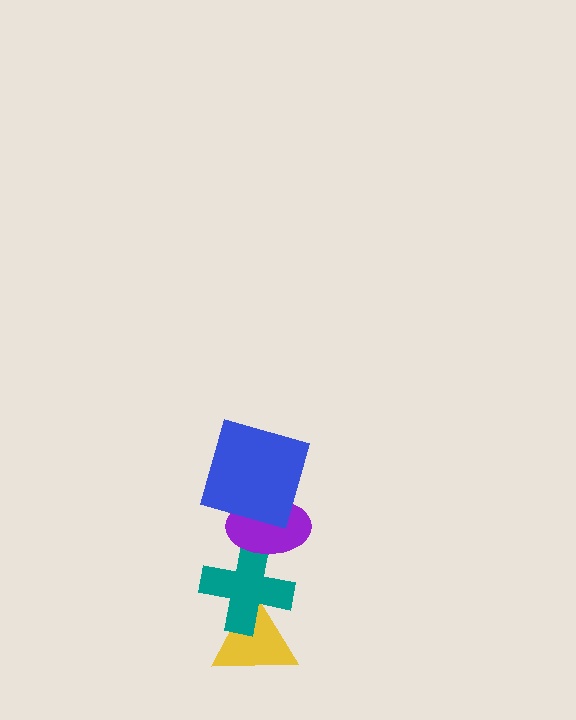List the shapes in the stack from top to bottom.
From top to bottom: the blue square, the purple ellipse, the teal cross, the yellow triangle.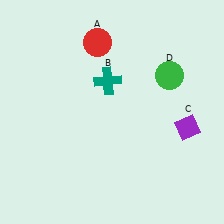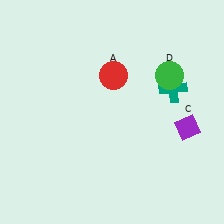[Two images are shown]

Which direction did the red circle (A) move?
The red circle (A) moved down.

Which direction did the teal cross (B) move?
The teal cross (B) moved right.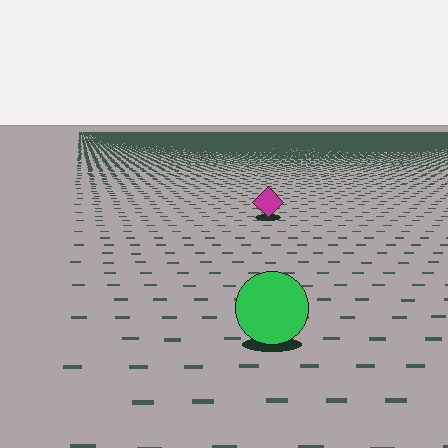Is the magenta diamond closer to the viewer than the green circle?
No. The green circle is closer — you can tell from the texture gradient: the ground texture is coarser near it.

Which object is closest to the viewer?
The green circle is closest. The texture marks near it are larger and more spread out.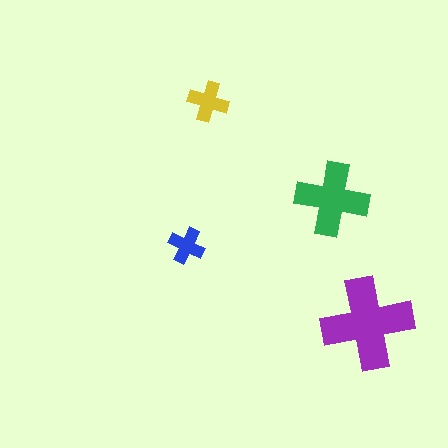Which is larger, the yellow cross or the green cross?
The green one.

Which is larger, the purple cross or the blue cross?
The purple one.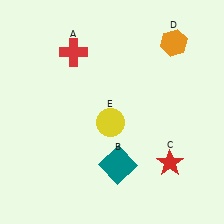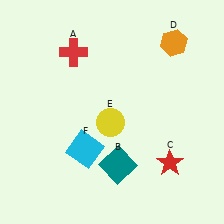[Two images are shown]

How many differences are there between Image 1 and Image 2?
There is 1 difference between the two images.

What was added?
A cyan square (F) was added in Image 2.